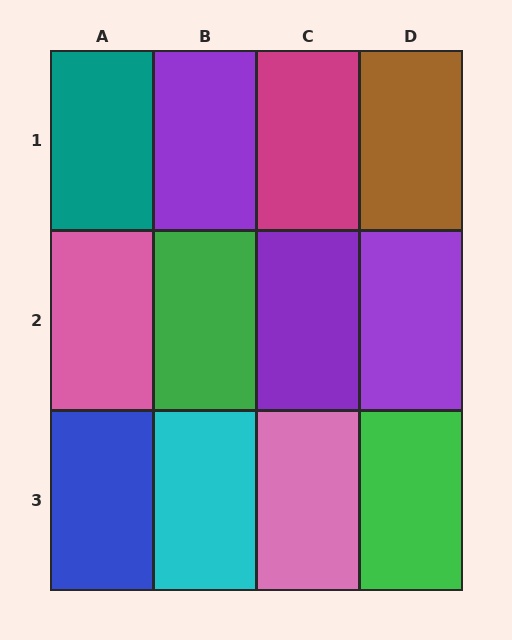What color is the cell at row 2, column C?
Purple.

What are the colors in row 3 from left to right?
Blue, cyan, pink, green.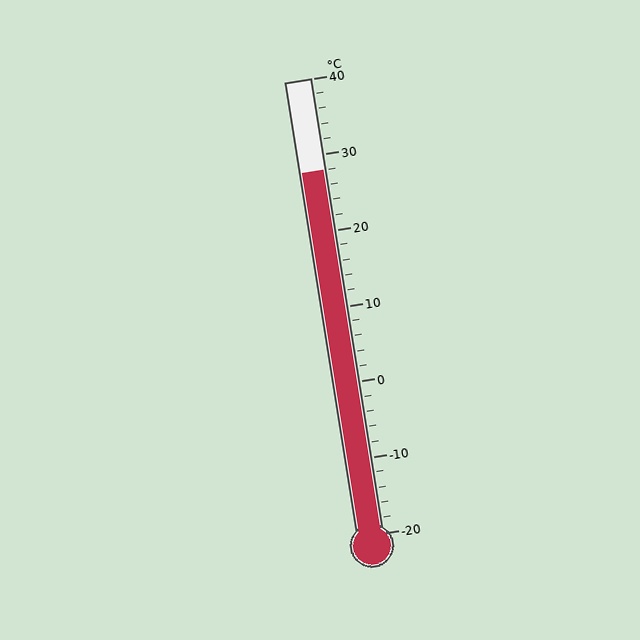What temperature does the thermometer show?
The thermometer shows approximately 28°C.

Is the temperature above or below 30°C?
The temperature is below 30°C.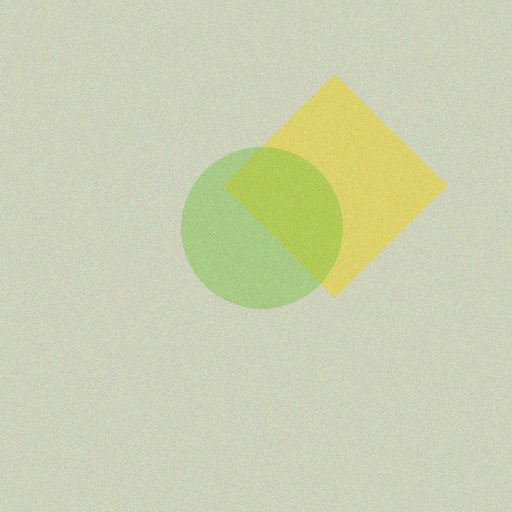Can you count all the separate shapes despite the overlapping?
Yes, there are 2 separate shapes.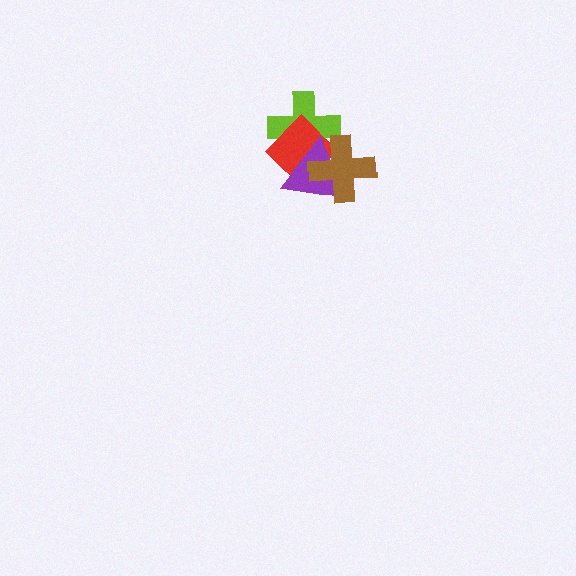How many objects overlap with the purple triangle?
3 objects overlap with the purple triangle.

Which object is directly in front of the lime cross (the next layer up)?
The red diamond is directly in front of the lime cross.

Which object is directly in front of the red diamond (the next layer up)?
The purple triangle is directly in front of the red diamond.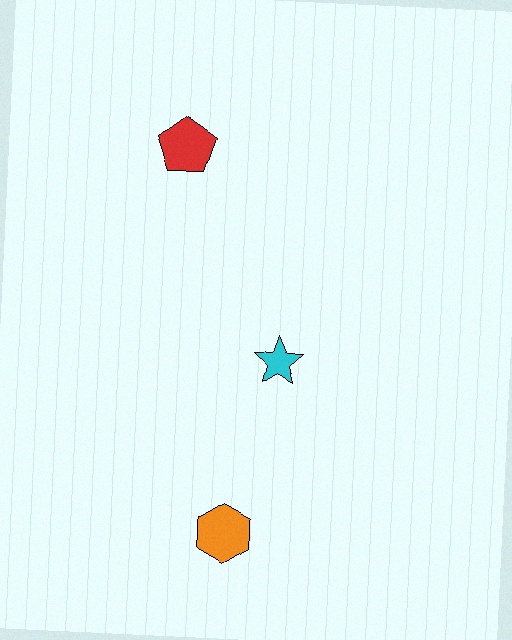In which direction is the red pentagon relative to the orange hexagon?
The red pentagon is above the orange hexagon.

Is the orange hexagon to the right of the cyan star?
No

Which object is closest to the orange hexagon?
The cyan star is closest to the orange hexagon.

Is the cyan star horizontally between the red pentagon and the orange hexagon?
No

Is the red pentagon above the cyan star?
Yes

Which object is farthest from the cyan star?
The red pentagon is farthest from the cyan star.